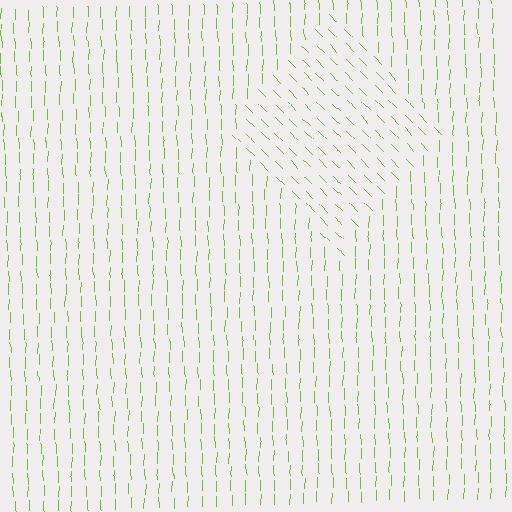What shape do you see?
I see a diamond.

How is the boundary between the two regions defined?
The boundary is defined purely by a change in line orientation (approximately 45 degrees difference). All lines are the same color and thickness.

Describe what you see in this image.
The image is filled with small lime line segments. A diamond region in the image has lines oriented differently from the surrounding lines, creating a visible texture boundary.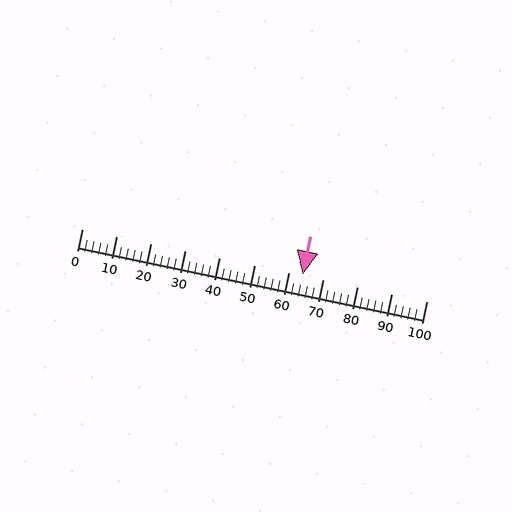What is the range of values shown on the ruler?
The ruler shows values from 0 to 100.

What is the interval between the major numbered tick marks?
The major tick marks are spaced 10 units apart.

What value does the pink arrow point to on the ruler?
The pink arrow points to approximately 64.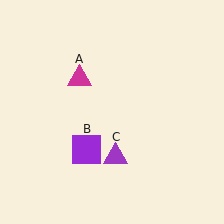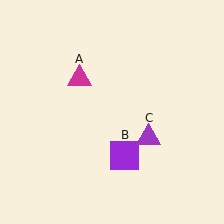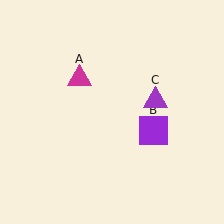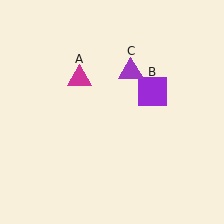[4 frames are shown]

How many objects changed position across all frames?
2 objects changed position: purple square (object B), purple triangle (object C).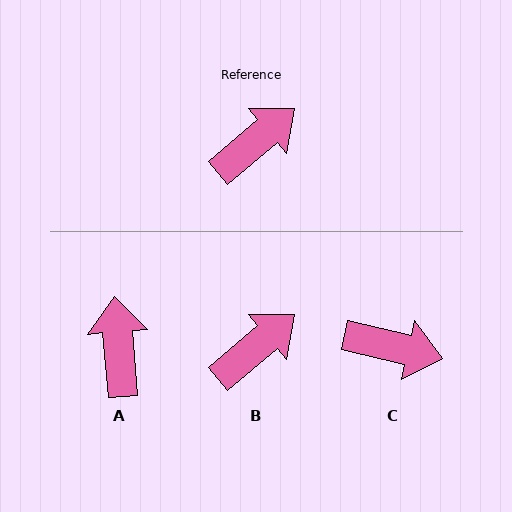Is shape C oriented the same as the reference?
No, it is off by about 53 degrees.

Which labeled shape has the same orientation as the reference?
B.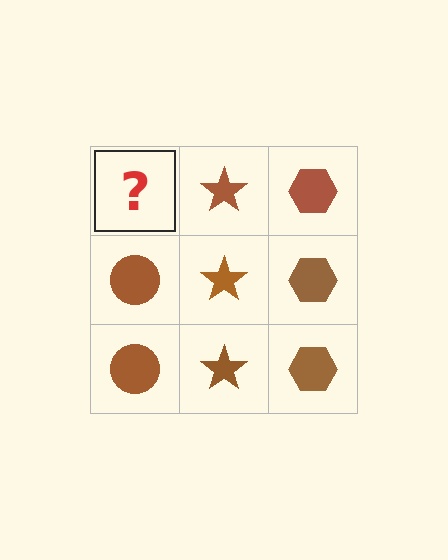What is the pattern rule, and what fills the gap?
The rule is that each column has a consistent shape. The gap should be filled with a brown circle.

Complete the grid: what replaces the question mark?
The question mark should be replaced with a brown circle.